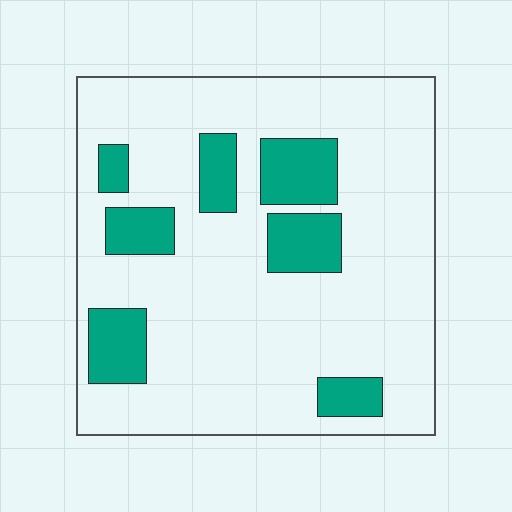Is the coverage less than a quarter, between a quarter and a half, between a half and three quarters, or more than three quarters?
Less than a quarter.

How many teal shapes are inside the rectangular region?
7.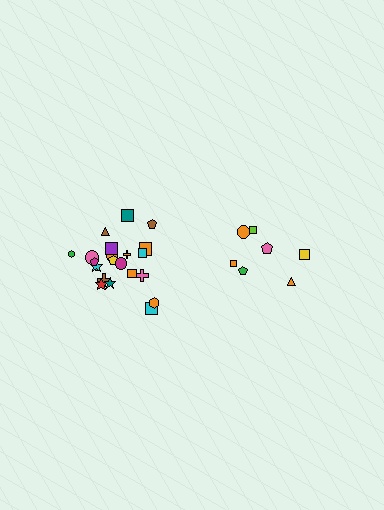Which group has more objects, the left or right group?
The left group.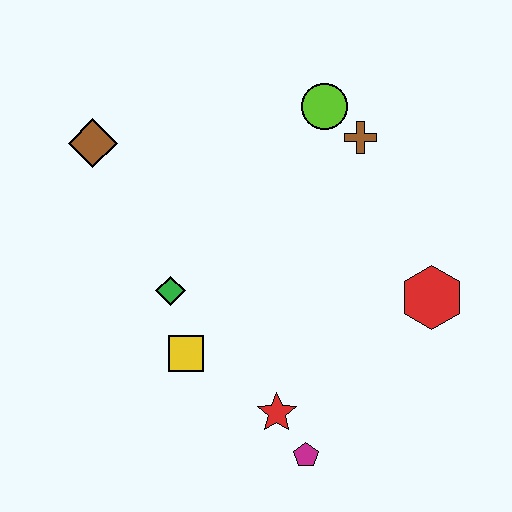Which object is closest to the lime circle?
The brown cross is closest to the lime circle.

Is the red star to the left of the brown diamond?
No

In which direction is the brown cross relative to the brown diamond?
The brown cross is to the right of the brown diamond.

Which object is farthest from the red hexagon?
The brown diamond is farthest from the red hexagon.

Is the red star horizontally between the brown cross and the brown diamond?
Yes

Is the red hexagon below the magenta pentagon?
No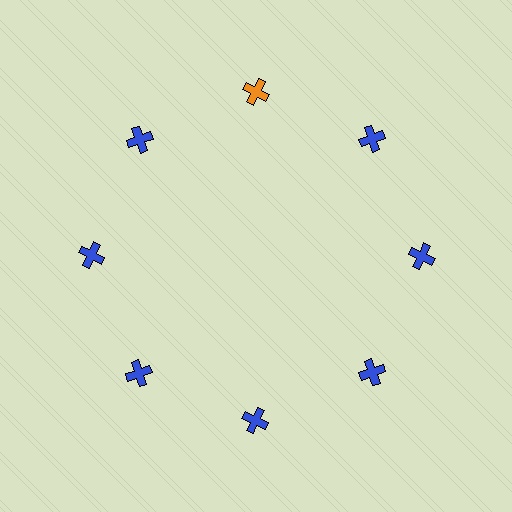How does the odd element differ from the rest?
It has a different color: orange instead of blue.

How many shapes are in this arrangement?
There are 8 shapes arranged in a ring pattern.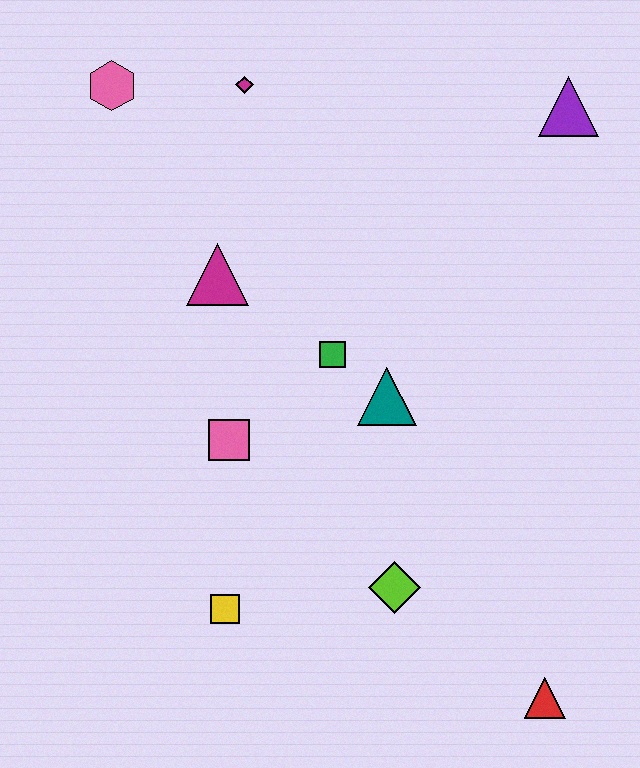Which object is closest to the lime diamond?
The yellow square is closest to the lime diamond.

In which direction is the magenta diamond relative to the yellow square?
The magenta diamond is above the yellow square.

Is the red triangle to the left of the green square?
No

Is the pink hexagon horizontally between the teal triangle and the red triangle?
No